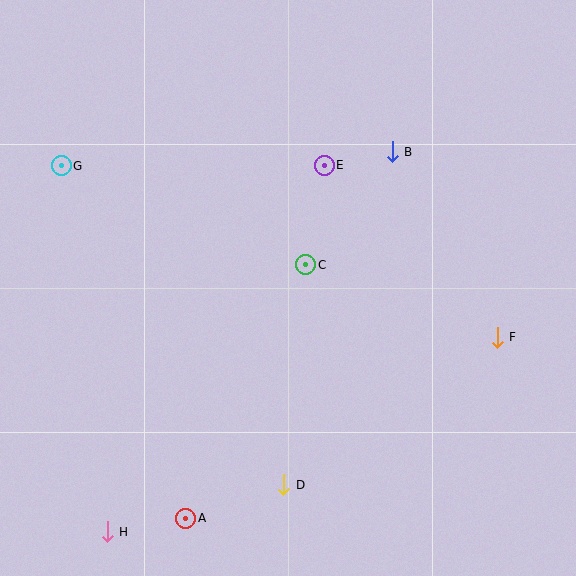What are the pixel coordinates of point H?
Point H is at (107, 532).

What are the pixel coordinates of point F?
Point F is at (497, 337).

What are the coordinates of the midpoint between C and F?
The midpoint between C and F is at (402, 301).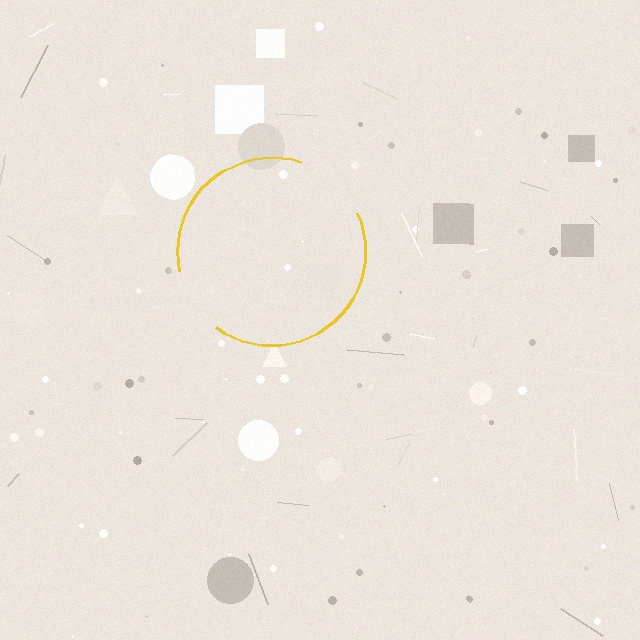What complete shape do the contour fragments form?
The contour fragments form a circle.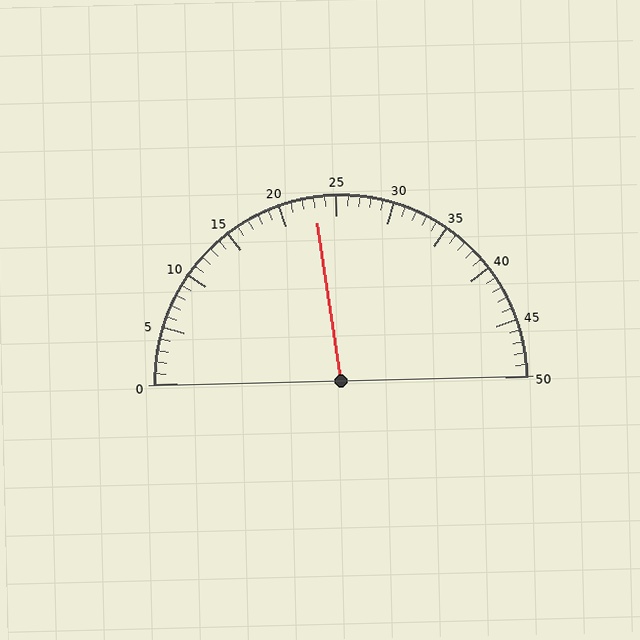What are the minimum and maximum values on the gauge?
The gauge ranges from 0 to 50.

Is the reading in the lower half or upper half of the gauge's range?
The reading is in the lower half of the range (0 to 50).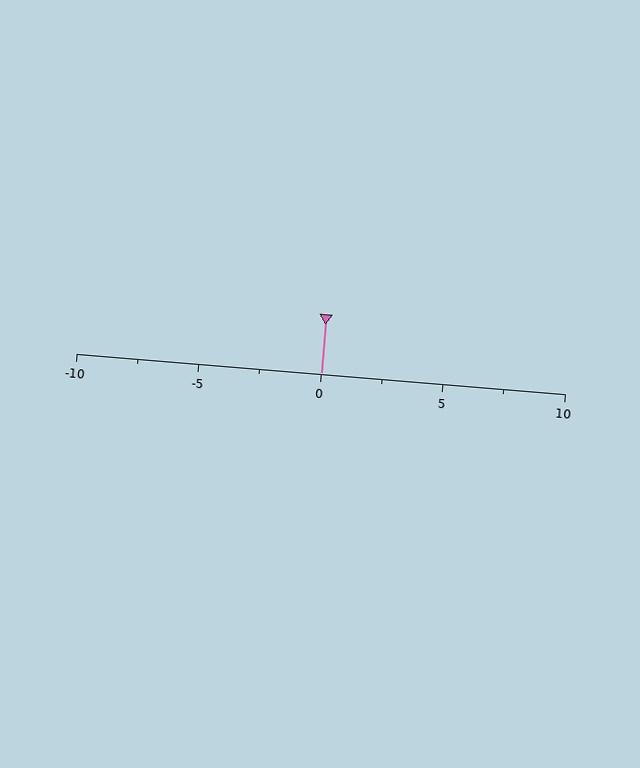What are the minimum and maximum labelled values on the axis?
The axis runs from -10 to 10.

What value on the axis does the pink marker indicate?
The marker indicates approximately 0.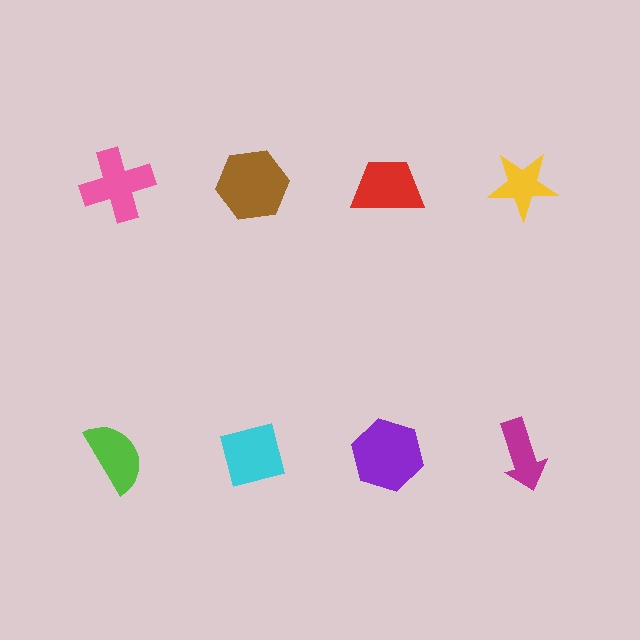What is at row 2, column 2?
A cyan square.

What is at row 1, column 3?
A red trapezoid.